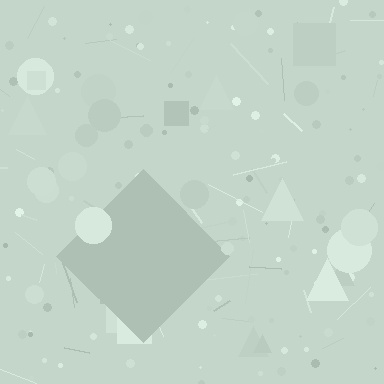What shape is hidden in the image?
A diamond is hidden in the image.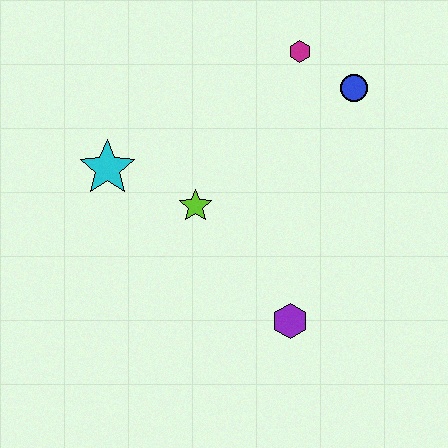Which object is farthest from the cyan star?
The blue circle is farthest from the cyan star.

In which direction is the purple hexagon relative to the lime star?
The purple hexagon is below the lime star.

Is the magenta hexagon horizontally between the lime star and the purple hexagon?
No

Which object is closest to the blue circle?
The magenta hexagon is closest to the blue circle.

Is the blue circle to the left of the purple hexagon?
No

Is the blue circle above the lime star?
Yes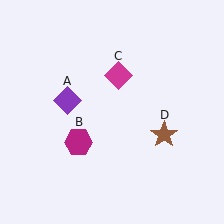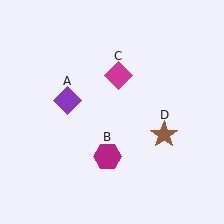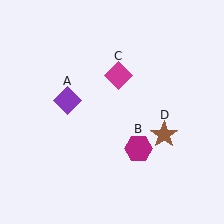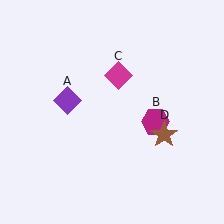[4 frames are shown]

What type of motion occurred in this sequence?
The magenta hexagon (object B) rotated counterclockwise around the center of the scene.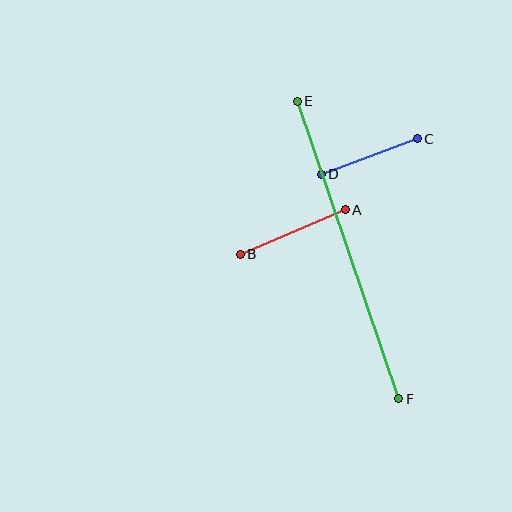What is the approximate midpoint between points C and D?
The midpoint is at approximately (369, 156) pixels.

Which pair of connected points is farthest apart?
Points E and F are farthest apart.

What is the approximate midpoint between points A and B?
The midpoint is at approximately (293, 232) pixels.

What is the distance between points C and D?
The distance is approximately 102 pixels.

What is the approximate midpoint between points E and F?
The midpoint is at approximately (348, 250) pixels.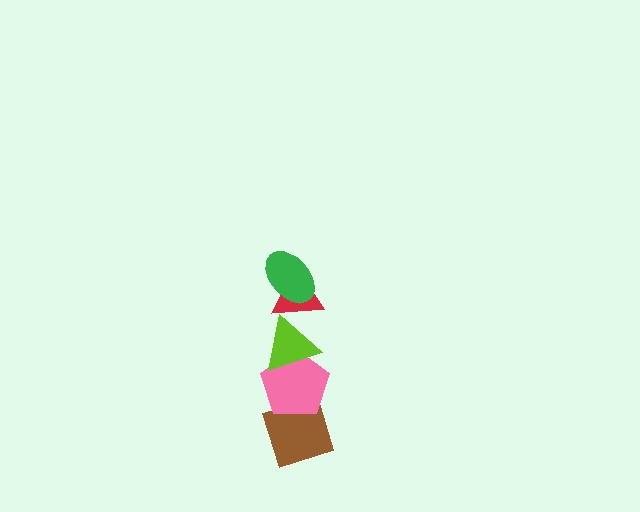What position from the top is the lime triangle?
The lime triangle is 3rd from the top.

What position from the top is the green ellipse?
The green ellipse is 1st from the top.